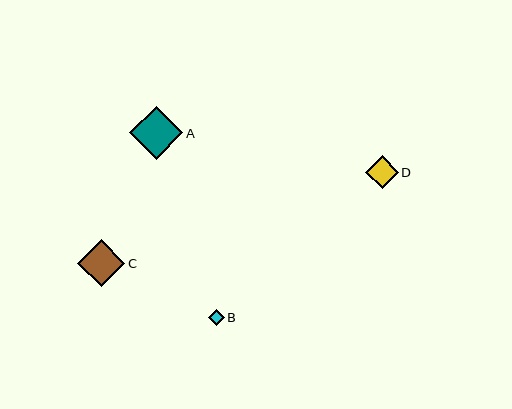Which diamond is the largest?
Diamond A is the largest with a size of approximately 53 pixels.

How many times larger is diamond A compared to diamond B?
Diamond A is approximately 3.3 times the size of diamond B.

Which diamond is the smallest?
Diamond B is the smallest with a size of approximately 16 pixels.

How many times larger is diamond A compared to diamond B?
Diamond A is approximately 3.3 times the size of diamond B.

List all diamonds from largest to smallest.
From largest to smallest: A, C, D, B.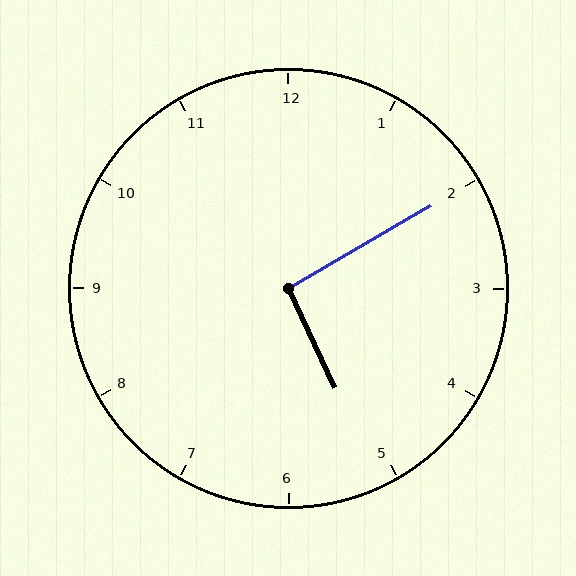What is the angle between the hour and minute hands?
Approximately 95 degrees.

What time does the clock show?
5:10.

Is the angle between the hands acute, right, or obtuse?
It is right.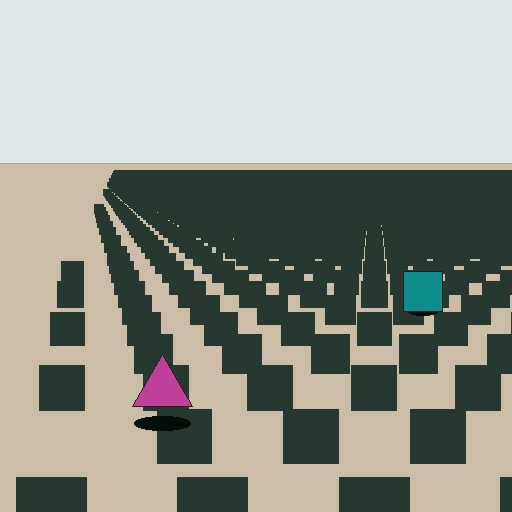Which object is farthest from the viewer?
The teal square is farthest from the viewer. It appears smaller and the ground texture around it is denser.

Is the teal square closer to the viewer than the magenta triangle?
No. The magenta triangle is closer — you can tell from the texture gradient: the ground texture is coarser near it.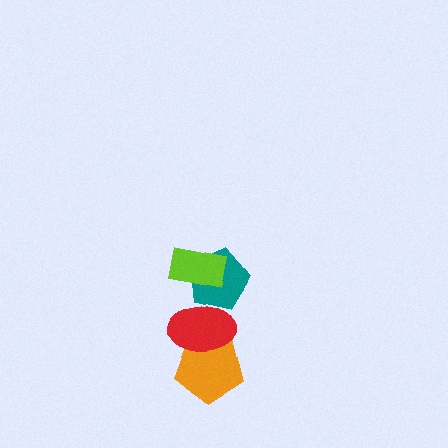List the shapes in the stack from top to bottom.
From top to bottom: the lime rectangle, the teal pentagon, the red ellipse, the orange pentagon.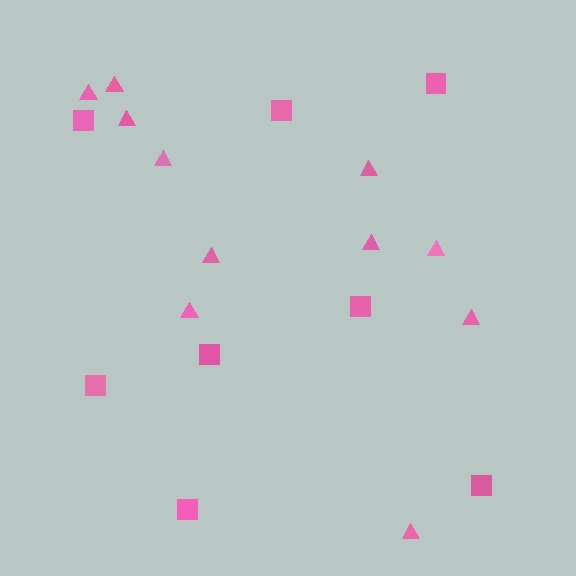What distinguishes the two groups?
There are 2 groups: one group of triangles (11) and one group of squares (8).